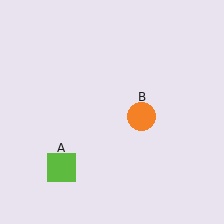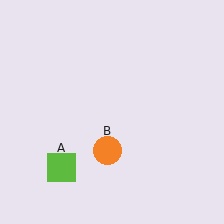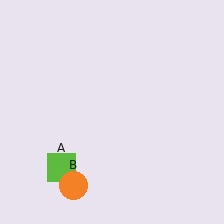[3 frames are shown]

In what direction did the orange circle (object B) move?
The orange circle (object B) moved down and to the left.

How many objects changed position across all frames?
1 object changed position: orange circle (object B).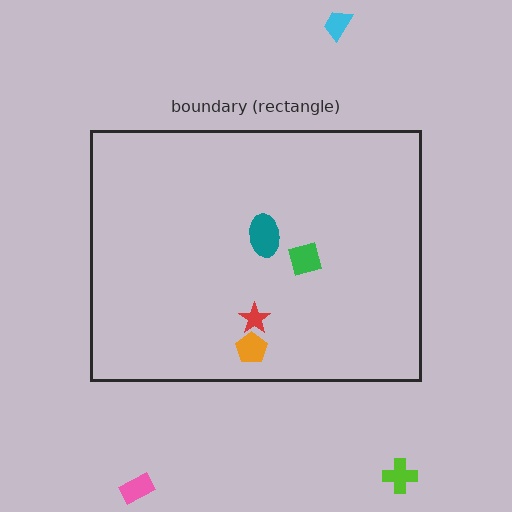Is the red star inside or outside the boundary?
Inside.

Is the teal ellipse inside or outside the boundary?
Inside.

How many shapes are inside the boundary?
4 inside, 3 outside.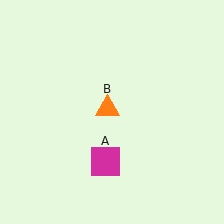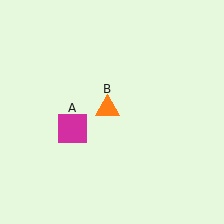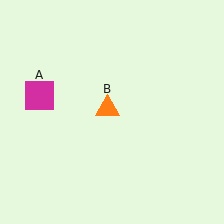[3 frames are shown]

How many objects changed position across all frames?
1 object changed position: magenta square (object A).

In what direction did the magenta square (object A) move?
The magenta square (object A) moved up and to the left.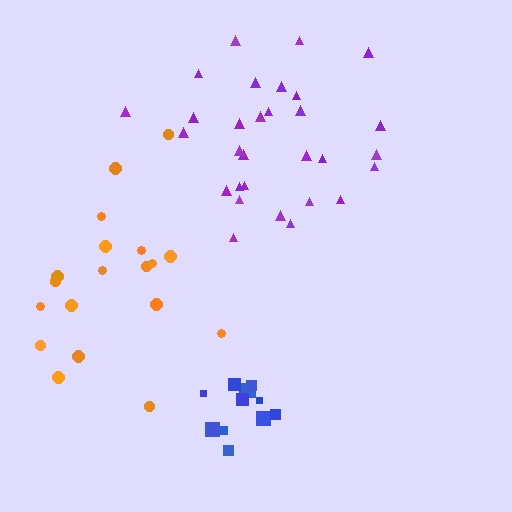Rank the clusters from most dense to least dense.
blue, purple, orange.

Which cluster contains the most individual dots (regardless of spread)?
Purple (30).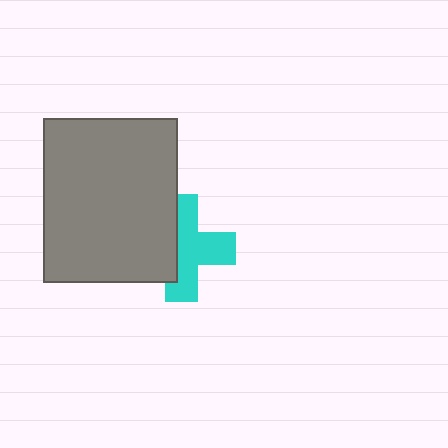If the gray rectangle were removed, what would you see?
You would see the complete cyan cross.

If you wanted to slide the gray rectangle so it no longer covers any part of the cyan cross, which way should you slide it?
Slide it left — that is the most direct way to separate the two shapes.